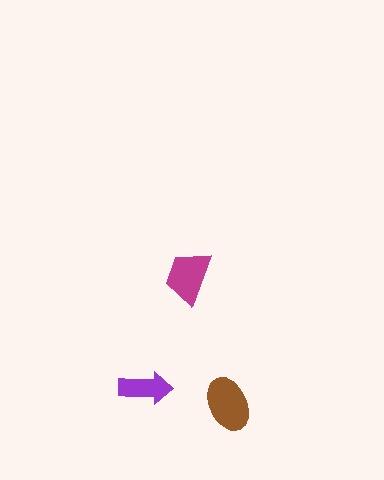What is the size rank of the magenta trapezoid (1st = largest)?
2nd.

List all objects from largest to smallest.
The brown ellipse, the magenta trapezoid, the purple arrow.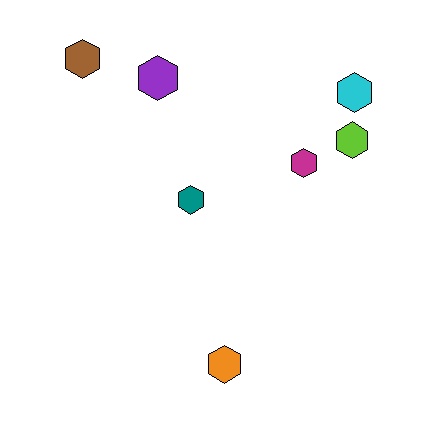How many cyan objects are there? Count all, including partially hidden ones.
There is 1 cyan object.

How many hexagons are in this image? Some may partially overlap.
There are 7 hexagons.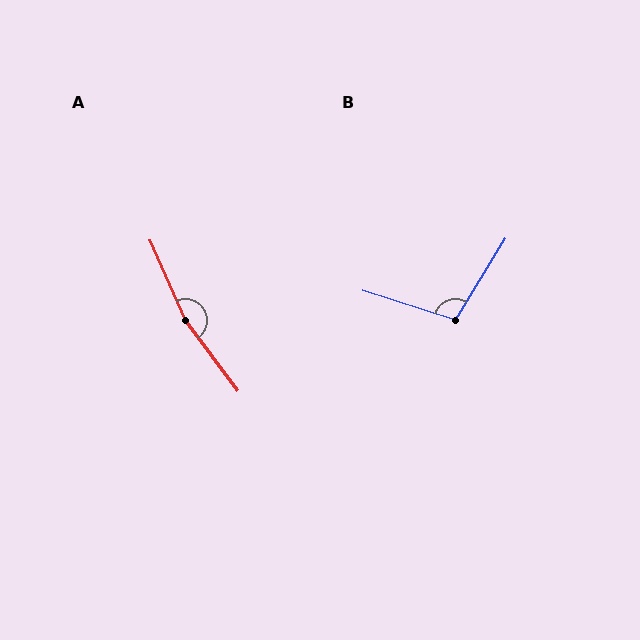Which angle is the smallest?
B, at approximately 104 degrees.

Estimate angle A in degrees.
Approximately 167 degrees.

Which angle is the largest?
A, at approximately 167 degrees.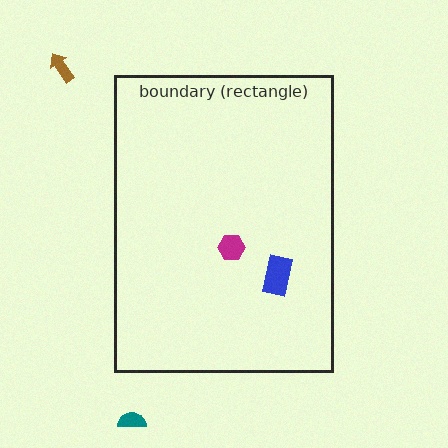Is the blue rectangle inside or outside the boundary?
Inside.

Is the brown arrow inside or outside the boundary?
Outside.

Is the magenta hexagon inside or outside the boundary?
Inside.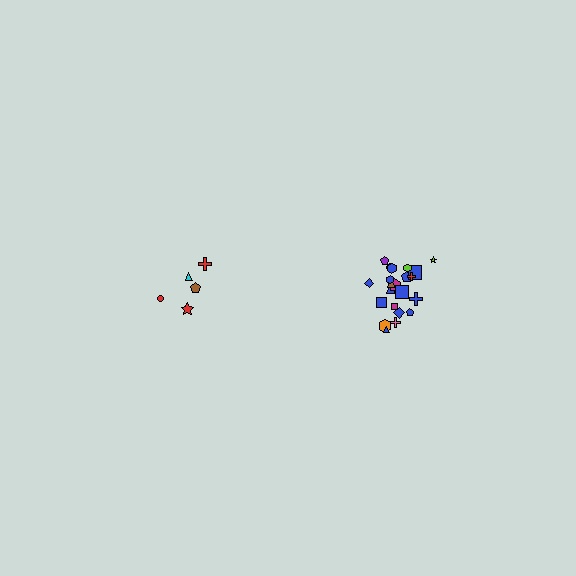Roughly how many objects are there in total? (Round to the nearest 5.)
Roughly 25 objects in total.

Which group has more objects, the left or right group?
The right group.